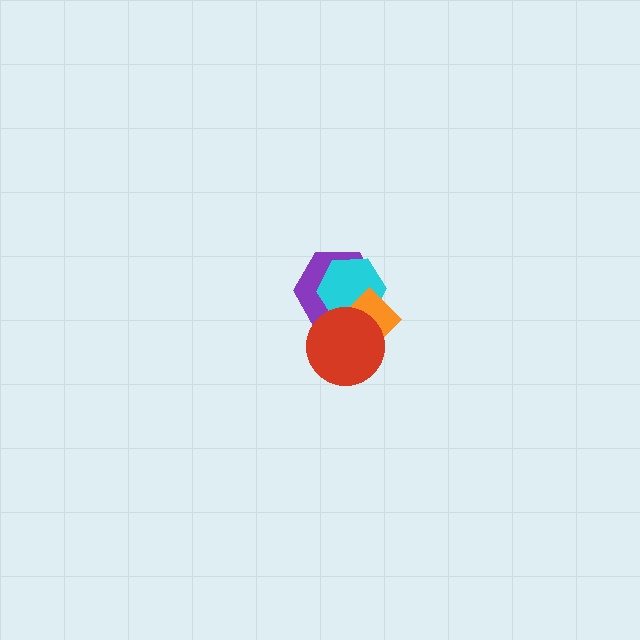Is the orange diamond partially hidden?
Yes, it is partially covered by another shape.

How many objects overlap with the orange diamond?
3 objects overlap with the orange diamond.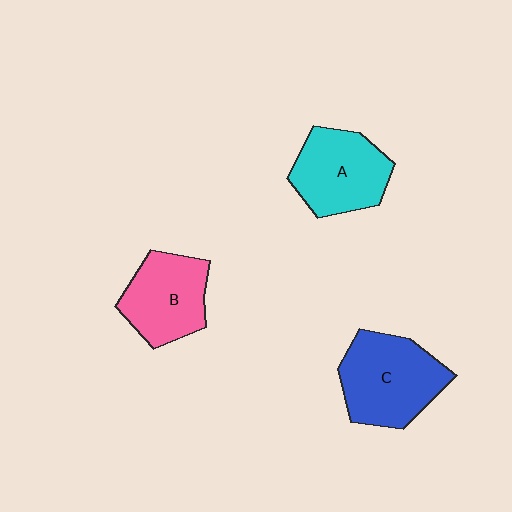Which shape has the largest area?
Shape C (blue).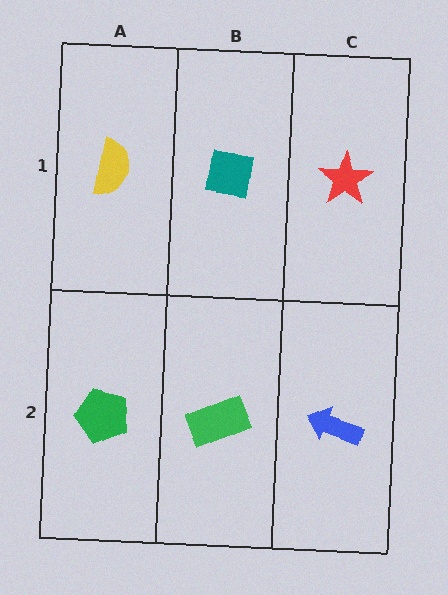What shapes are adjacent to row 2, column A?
A yellow semicircle (row 1, column A), a green rectangle (row 2, column B).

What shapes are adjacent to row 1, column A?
A green pentagon (row 2, column A), a teal square (row 1, column B).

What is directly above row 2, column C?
A red star.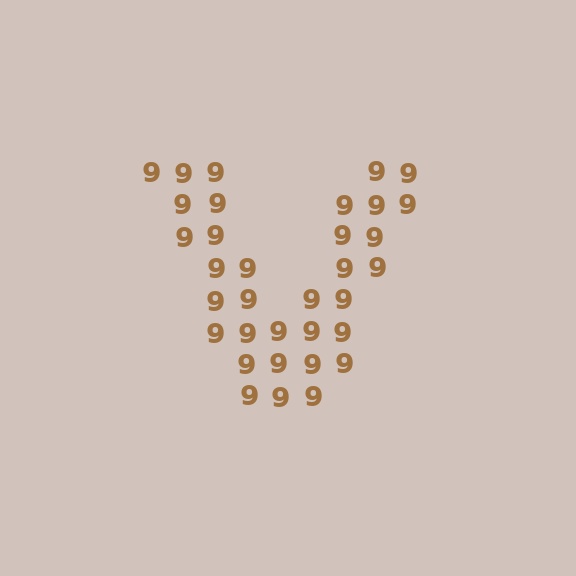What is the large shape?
The large shape is the letter V.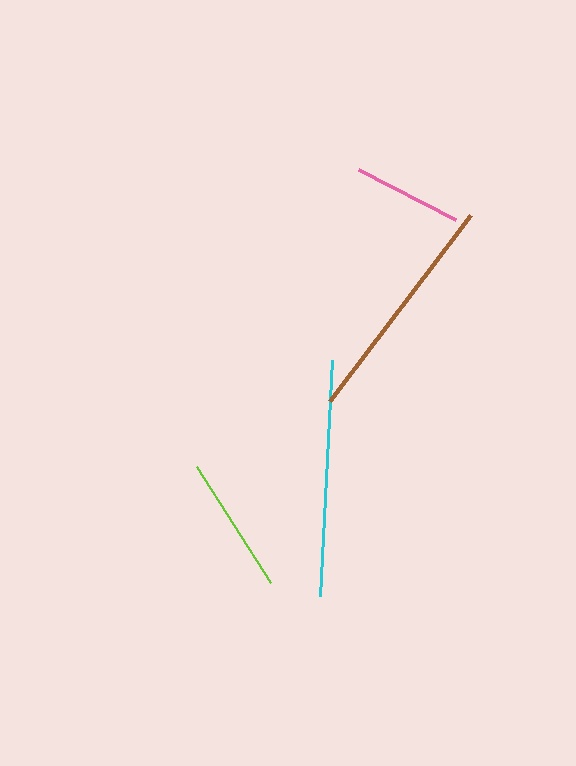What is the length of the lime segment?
The lime segment is approximately 138 pixels long.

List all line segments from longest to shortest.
From longest to shortest: cyan, brown, lime, pink.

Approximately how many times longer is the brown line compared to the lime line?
The brown line is approximately 1.7 times the length of the lime line.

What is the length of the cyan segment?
The cyan segment is approximately 236 pixels long.